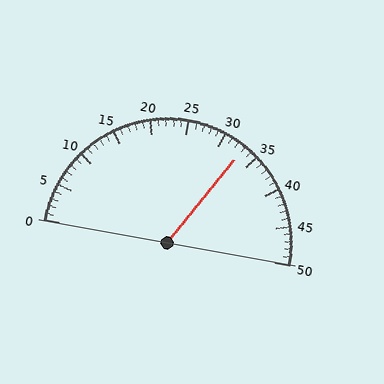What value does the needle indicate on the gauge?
The needle indicates approximately 33.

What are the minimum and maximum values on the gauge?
The gauge ranges from 0 to 50.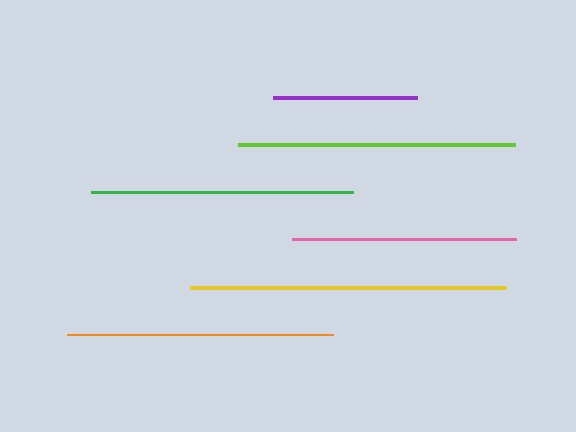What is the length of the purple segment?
The purple segment is approximately 144 pixels long.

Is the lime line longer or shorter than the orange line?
The lime line is longer than the orange line.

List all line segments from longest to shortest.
From longest to shortest: yellow, lime, orange, green, pink, purple.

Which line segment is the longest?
The yellow line is the longest at approximately 316 pixels.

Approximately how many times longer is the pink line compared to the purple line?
The pink line is approximately 1.6 times the length of the purple line.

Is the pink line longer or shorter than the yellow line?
The yellow line is longer than the pink line.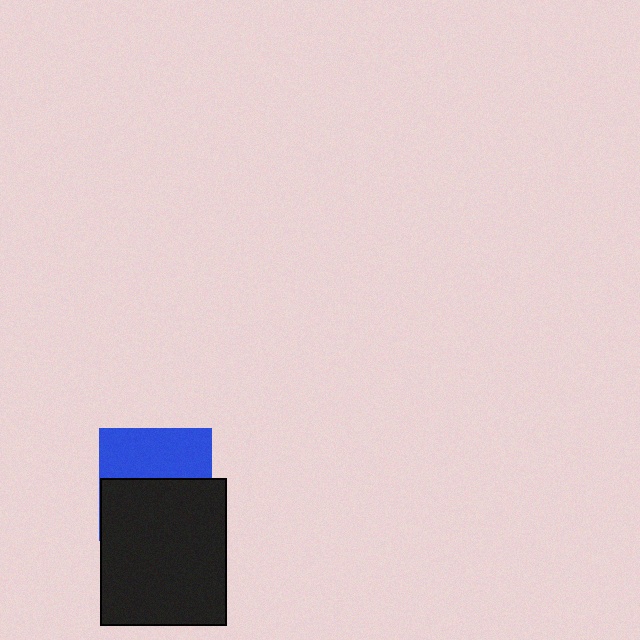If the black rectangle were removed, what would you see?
You would see the complete blue square.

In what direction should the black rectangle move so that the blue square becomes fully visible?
The black rectangle should move down. That is the shortest direction to clear the overlap and leave the blue square fully visible.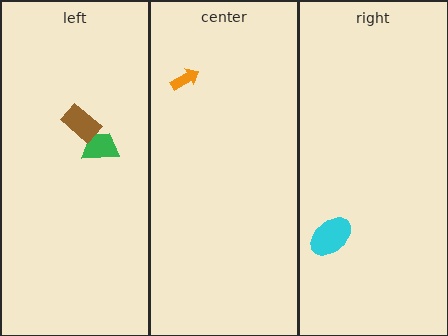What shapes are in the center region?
The orange arrow.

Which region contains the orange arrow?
The center region.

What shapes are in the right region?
The cyan ellipse.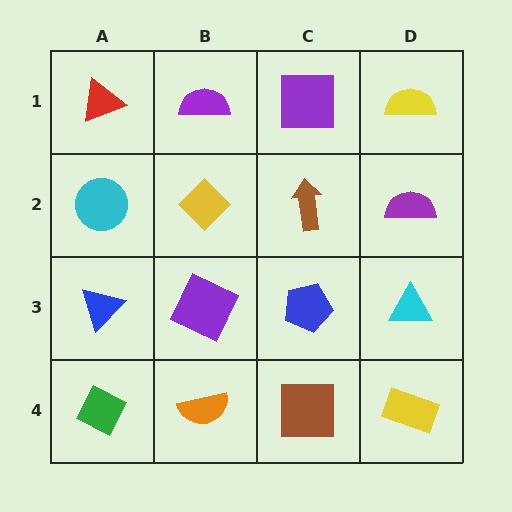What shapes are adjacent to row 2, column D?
A yellow semicircle (row 1, column D), a cyan triangle (row 3, column D), a brown arrow (row 2, column C).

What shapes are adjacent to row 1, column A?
A cyan circle (row 2, column A), a purple semicircle (row 1, column B).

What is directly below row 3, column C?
A brown square.